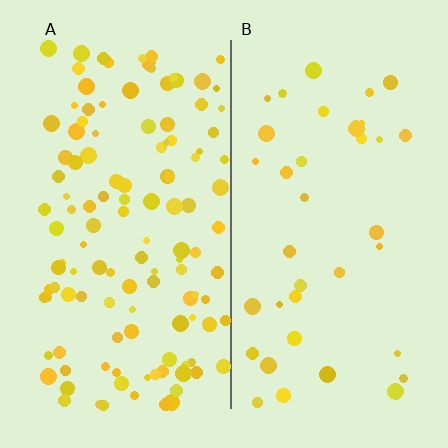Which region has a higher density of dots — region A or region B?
A (the left).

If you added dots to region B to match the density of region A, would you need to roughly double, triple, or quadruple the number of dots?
Approximately triple.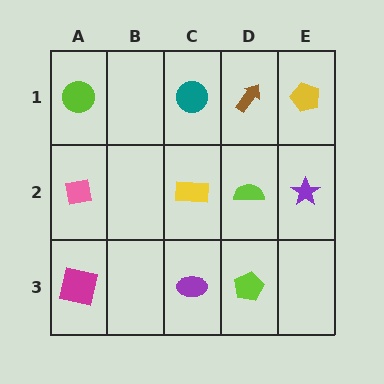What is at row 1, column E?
A yellow pentagon.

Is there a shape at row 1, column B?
No, that cell is empty.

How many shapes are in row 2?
4 shapes.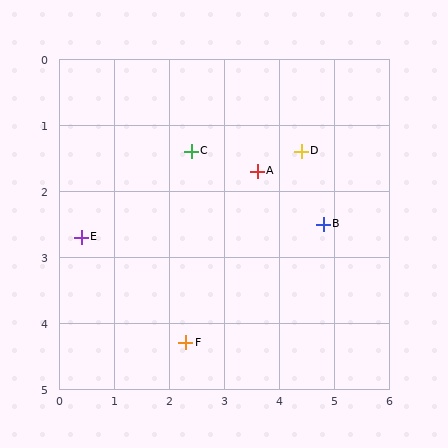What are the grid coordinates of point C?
Point C is at approximately (2.4, 1.4).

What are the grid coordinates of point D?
Point D is at approximately (4.4, 1.4).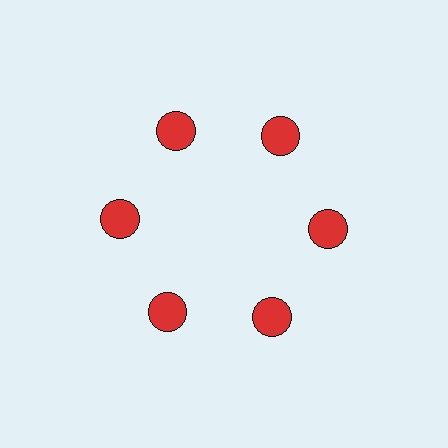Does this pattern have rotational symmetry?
Yes, this pattern has 6-fold rotational symmetry. It looks the same after rotating 60 degrees around the center.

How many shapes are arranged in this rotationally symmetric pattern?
There are 6 shapes, arranged in 6 groups of 1.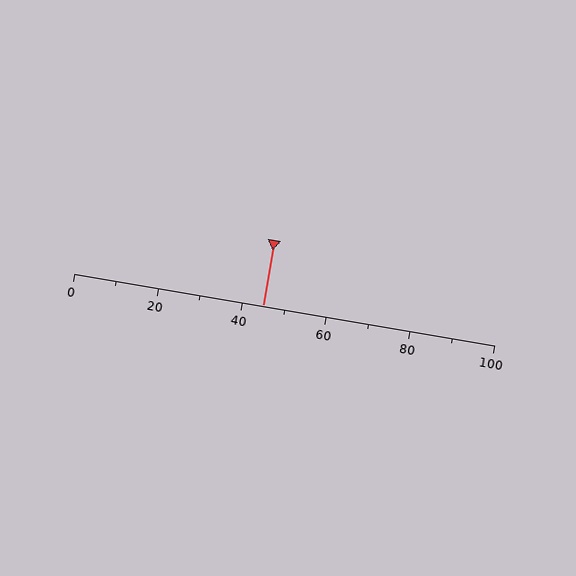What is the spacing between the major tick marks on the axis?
The major ticks are spaced 20 apart.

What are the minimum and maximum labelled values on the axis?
The axis runs from 0 to 100.